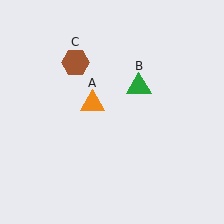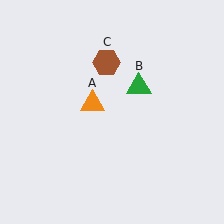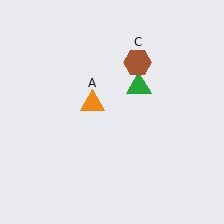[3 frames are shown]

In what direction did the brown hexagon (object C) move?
The brown hexagon (object C) moved right.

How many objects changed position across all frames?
1 object changed position: brown hexagon (object C).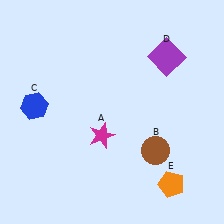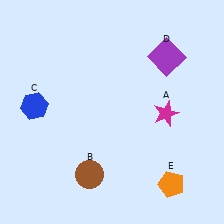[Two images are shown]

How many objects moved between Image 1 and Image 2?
2 objects moved between the two images.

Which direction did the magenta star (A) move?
The magenta star (A) moved right.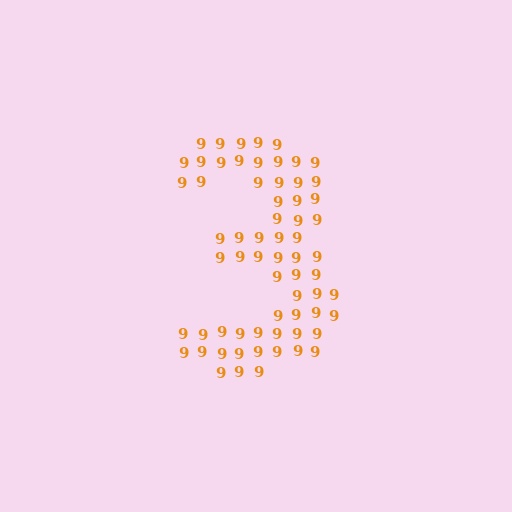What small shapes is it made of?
It is made of small digit 9's.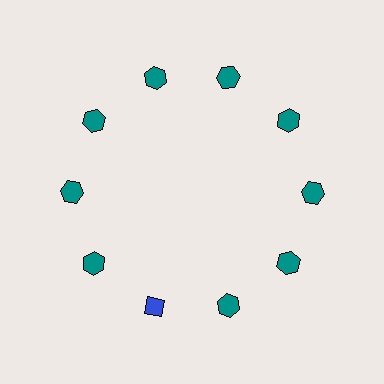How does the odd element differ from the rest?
It differs in both color (blue instead of teal) and shape (diamond instead of hexagon).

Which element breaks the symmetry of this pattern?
The blue diamond at roughly the 7 o'clock position breaks the symmetry. All other shapes are teal hexagons.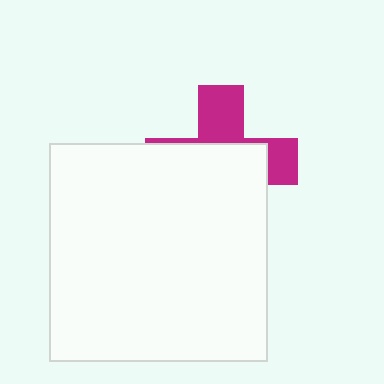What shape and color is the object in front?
The object in front is a white square.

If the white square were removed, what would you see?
You would see the complete magenta cross.